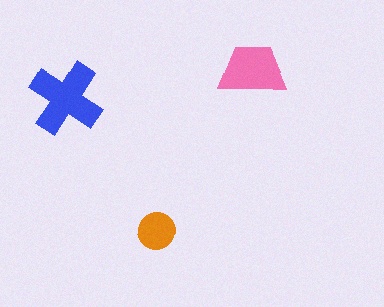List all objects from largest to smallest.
The blue cross, the pink trapezoid, the orange circle.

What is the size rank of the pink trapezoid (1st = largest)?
2nd.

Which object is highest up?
The pink trapezoid is topmost.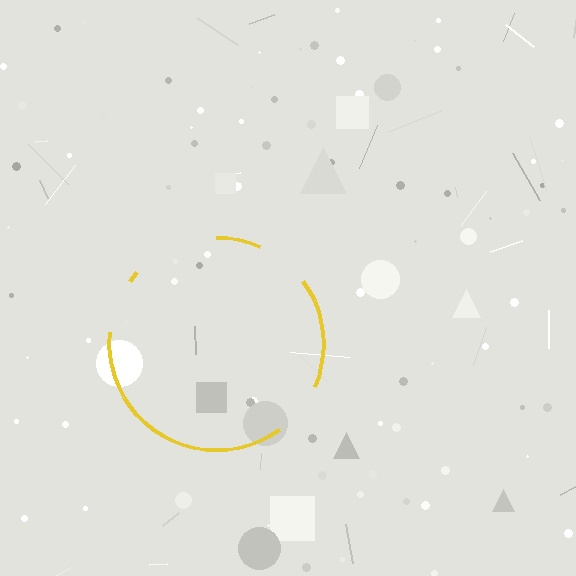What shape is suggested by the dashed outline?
The dashed outline suggests a circle.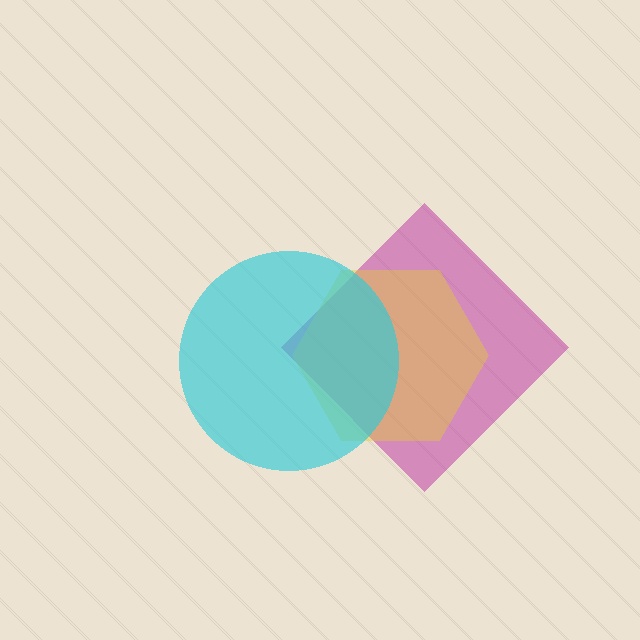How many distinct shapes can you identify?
There are 3 distinct shapes: a magenta diamond, a yellow hexagon, a cyan circle.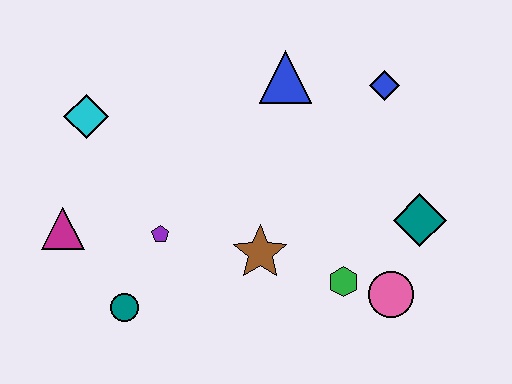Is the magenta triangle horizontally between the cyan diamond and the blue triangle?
No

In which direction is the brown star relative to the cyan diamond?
The brown star is to the right of the cyan diamond.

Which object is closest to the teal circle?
The purple pentagon is closest to the teal circle.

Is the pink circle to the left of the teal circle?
No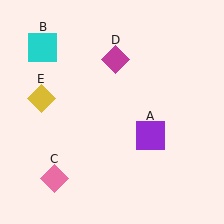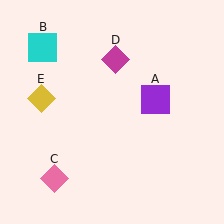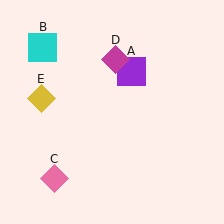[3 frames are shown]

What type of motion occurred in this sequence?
The purple square (object A) rotated counterclockwise around the center of the scene.